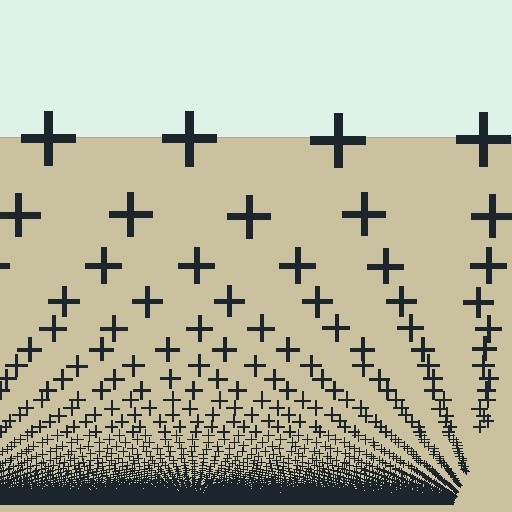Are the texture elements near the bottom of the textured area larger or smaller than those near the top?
Smaller. The gradient is inverted — elements near the bottom are smaller and denser.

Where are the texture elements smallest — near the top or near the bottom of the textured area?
Near the bottom.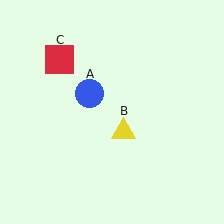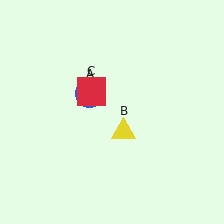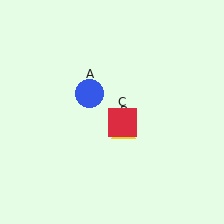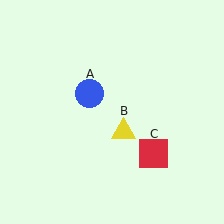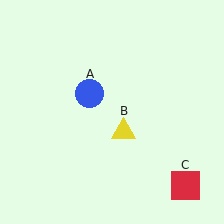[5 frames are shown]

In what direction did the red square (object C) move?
The red square (object C) moved down and to the right.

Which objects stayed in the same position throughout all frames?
Blue circle (object A) and yellow triangle (object B) remained stationary.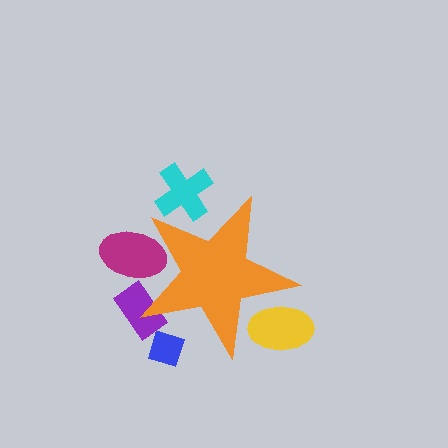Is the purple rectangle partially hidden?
Yes, the purple rectangle is partially hidden behind the orange star.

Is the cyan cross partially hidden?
Yes, the cyan cross is partially hidden behind the orange star.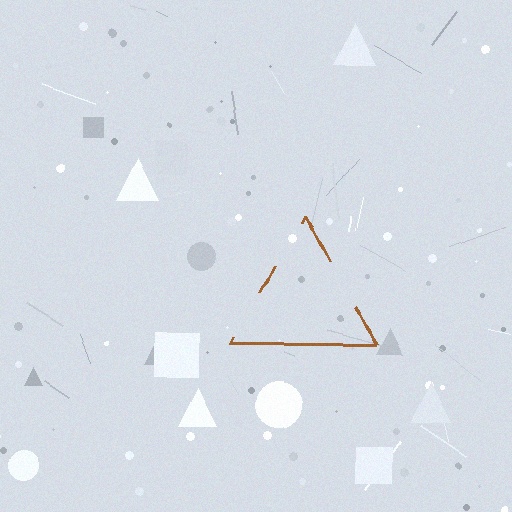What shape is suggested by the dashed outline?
The dashed outline suggests a triangle.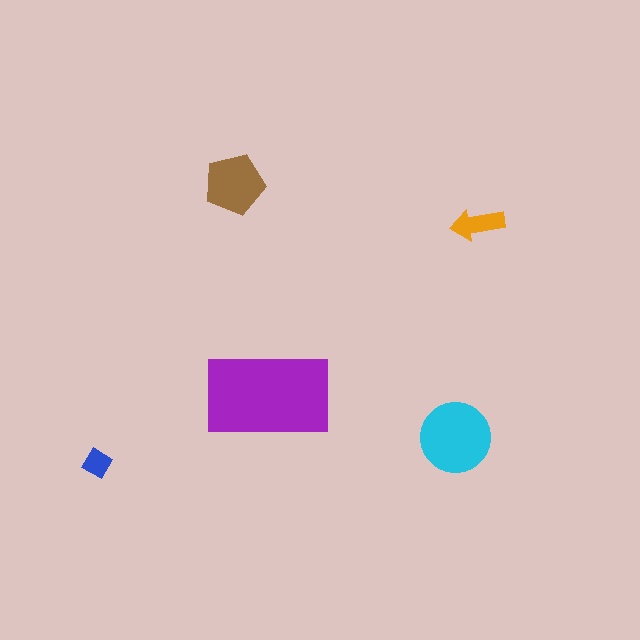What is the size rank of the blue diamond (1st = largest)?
5th.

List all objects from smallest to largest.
The blue diamond, the orange arrow, the brown pentagon, the cyan circle, the purple rectangle.